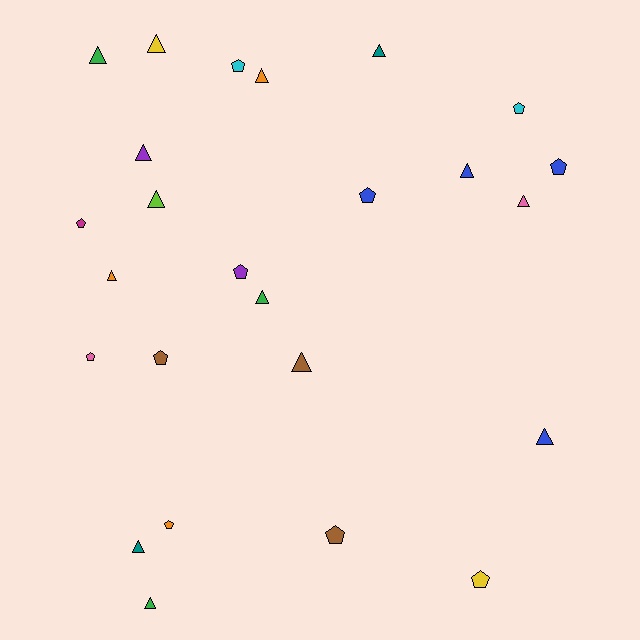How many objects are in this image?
There are 25 objects.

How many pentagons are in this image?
There are 11 pentagons.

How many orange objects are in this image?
There are 3 orange objects.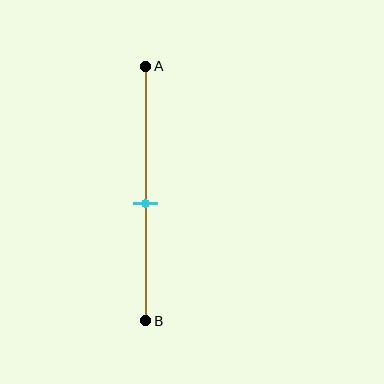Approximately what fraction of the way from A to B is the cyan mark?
The cyan mark is approximately 55% of the way from A to B.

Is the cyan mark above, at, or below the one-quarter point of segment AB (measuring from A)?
The cyan mark is below the one-quarter point of segment AB.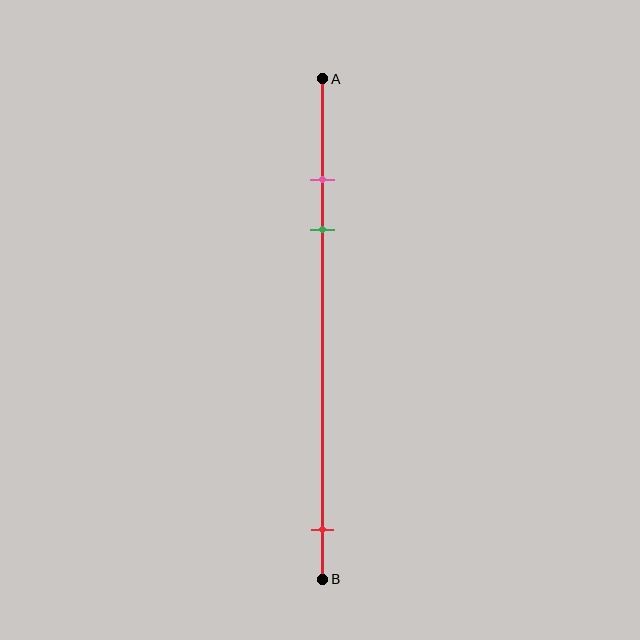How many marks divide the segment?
There are 3 marks dividing the segment.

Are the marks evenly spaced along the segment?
No, the marks are not evenly spaced.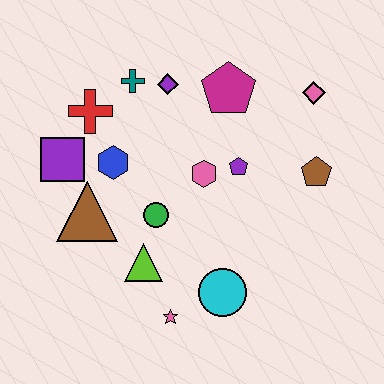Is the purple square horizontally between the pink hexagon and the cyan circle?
No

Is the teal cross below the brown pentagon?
No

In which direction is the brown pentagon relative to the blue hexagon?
The brown pentagon is to the right of the blue hexagon.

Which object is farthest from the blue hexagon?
The pink diamond is farthest from the blue hexagon.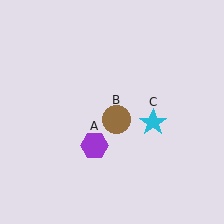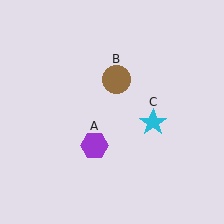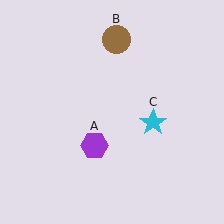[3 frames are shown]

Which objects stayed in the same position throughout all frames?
Purple hexagon (object A) and cyan star (object C) remained stationary.